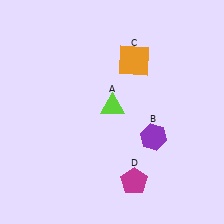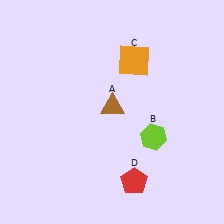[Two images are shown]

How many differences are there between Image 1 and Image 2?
There are 3 differences between the two images.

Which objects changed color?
A changed from lime to brown. B changed from purple to lime. D changed from magenta to red.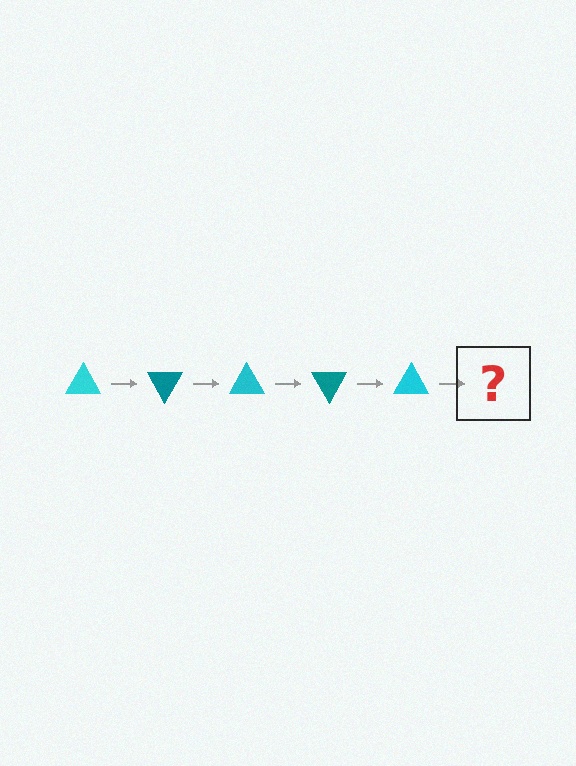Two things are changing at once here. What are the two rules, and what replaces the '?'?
The two rules are that it rotates 60 degrees each step and the color cycles through cyan and teal. The '?' should be a teal triangle, rotated 300 degrees from the start.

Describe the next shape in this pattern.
It should be a teal triangle, rotated 300 degrees from the start.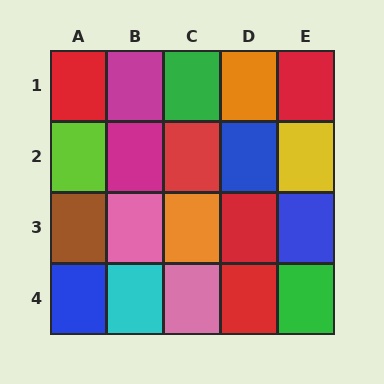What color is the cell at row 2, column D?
Blue.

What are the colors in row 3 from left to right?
Brown, pink, orange, red, blue.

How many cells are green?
2 cells are green.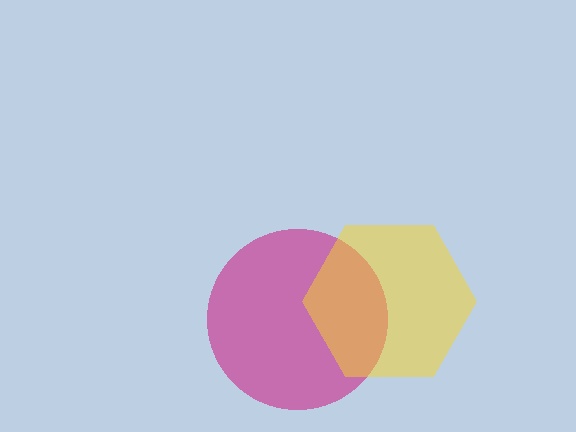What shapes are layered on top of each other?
The layered shapes are: a magenta circle, a yellow hexagon.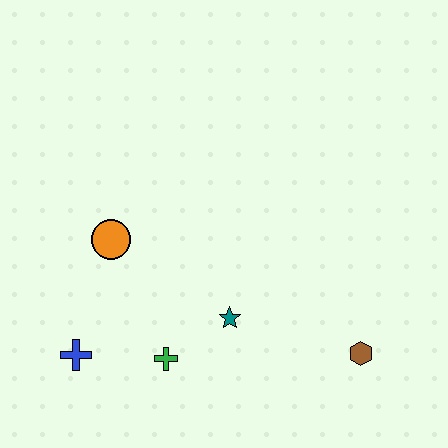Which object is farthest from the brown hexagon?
The blue cross is farthest from the brown hexagon.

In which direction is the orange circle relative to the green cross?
The orange circle is above the green cross.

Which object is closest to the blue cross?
The green cross is closest to the blue cross.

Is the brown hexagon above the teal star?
No